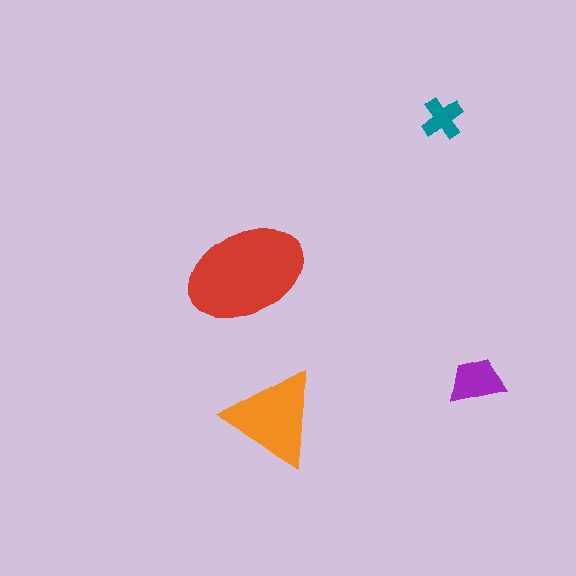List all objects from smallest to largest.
The teal cross, the purple trapezoid, the orange triangle, the red ellipse.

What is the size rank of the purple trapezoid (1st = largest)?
3rd.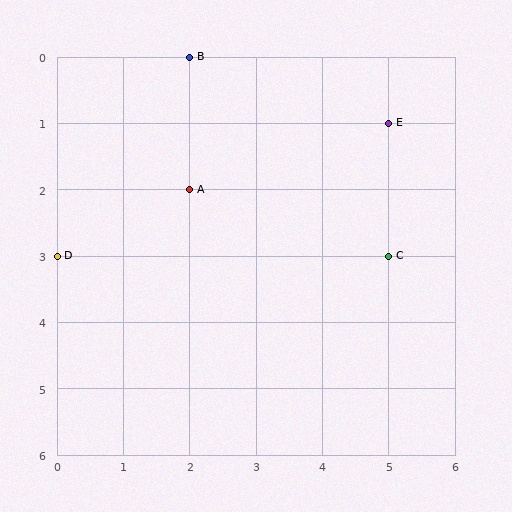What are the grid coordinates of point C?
Point C is at grid coordinates (5, 3).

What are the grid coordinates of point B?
Point B is at grid coordinates (2, 0).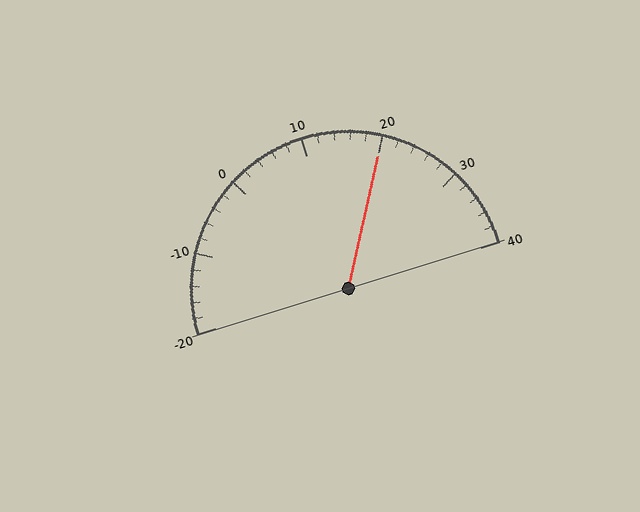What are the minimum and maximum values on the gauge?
The gauge ranges from -20 to 40.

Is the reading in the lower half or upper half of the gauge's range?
The reading is in the upper half of the range (-20 to 40).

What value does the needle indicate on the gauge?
The needle indicates approximately 20.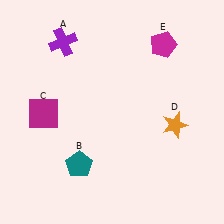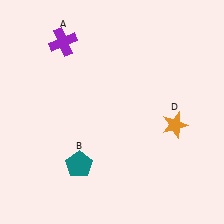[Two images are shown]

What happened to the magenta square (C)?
The magenta square (C) was removed in Image 2. It was in the bottom-left area of Image 1.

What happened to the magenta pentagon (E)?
The magenta pentagon (E) was removed in Image 2. It was in the top-right area of Image 1.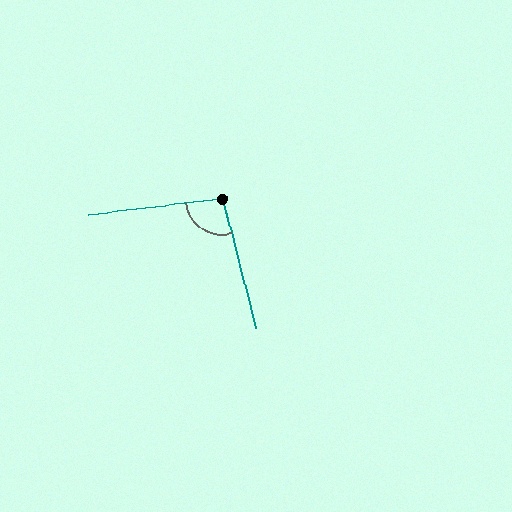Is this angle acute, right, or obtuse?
It is obtuse.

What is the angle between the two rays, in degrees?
Approximately 97 degrees.